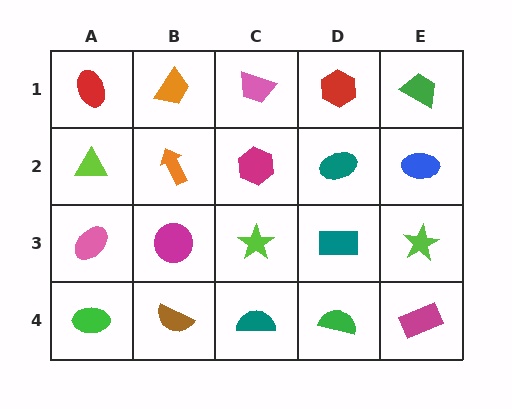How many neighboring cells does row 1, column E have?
2.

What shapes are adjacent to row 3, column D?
A teal ellipse (row 2, column D), a green semicircle (row 4, column D), a lime star (row 3, column C), a lime star (row 3, column E).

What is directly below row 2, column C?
A lime star.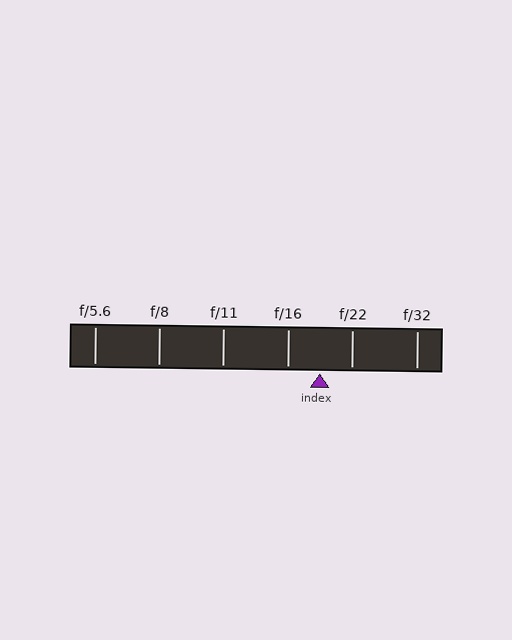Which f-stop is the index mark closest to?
The index mark is closest to f/16.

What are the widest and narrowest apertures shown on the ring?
The widest aperture shown is f/5.6 and the narrowest is f/32.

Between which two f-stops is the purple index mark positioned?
The index mark is between f/16 and f/22.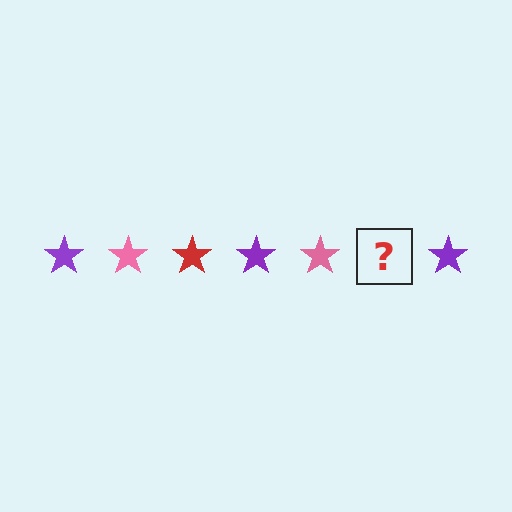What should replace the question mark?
The question mark should be replaced with a red star.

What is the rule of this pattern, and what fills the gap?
The rule is that the pattern cycles through purple, pink, red stars. The gap should be filled with a red star.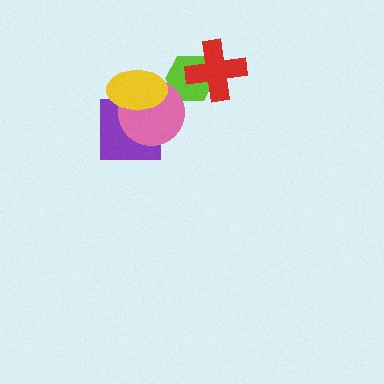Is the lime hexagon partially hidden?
Yes, it is partially covered by another shape.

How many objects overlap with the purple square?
2 objects overlap with the purple square.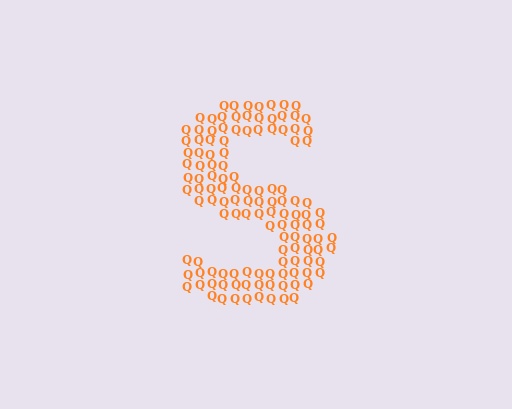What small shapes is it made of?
It is made of small letter Q's.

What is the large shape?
The large shape is the letter S.